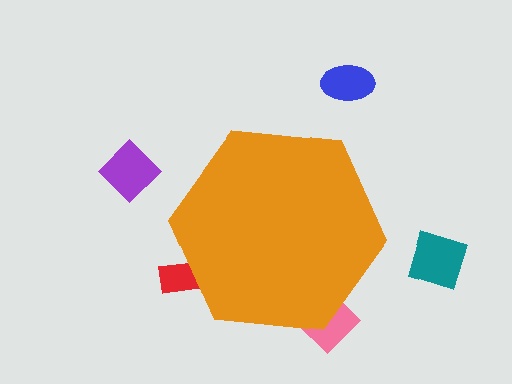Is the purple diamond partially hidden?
No, the purple diamond is fully visible.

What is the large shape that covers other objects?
An orange hexagon.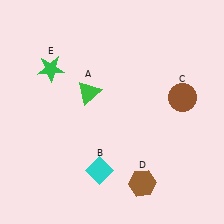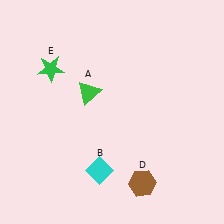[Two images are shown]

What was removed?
The brown circle (C) was removed in Image 2.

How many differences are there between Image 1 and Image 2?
There is 1 difference between the two images.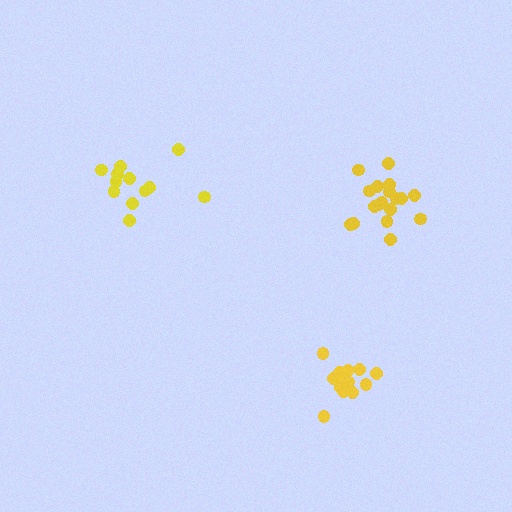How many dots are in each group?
Group 1: 18 dots, Group 2: 12 dots, Group 3: 14 dots (44 total).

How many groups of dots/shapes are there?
There are 3 groups.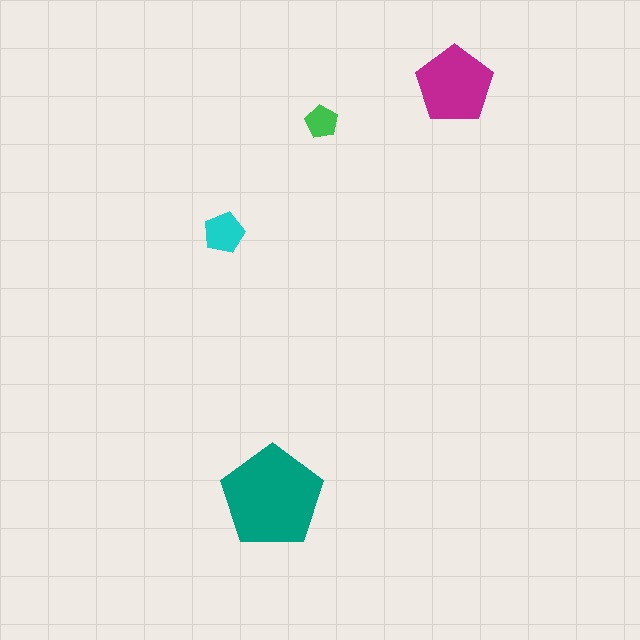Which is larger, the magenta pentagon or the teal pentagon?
The teal one.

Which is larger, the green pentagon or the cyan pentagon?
The cyan one.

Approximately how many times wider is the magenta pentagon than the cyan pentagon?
About 2 times wider.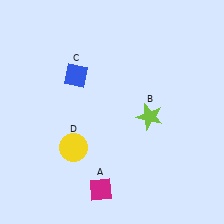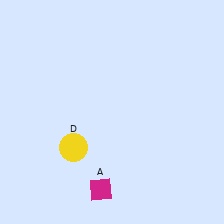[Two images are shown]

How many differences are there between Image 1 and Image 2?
There are 2 differences between the two images.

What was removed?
The blue diamond (C), the lime star (B) were removed in Image 2.